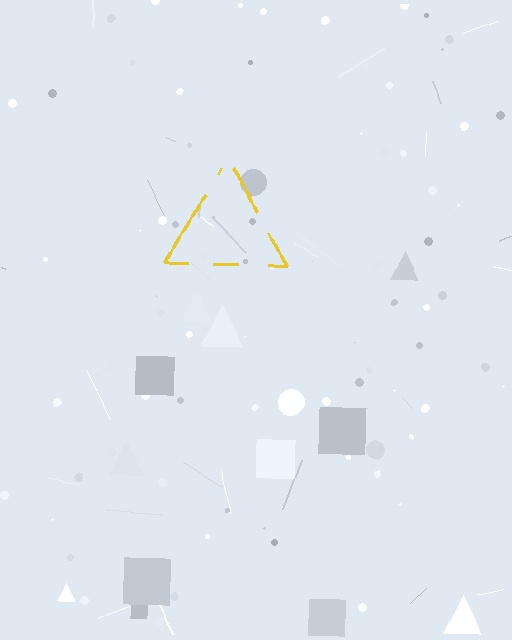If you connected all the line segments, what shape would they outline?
They would outline a triangle.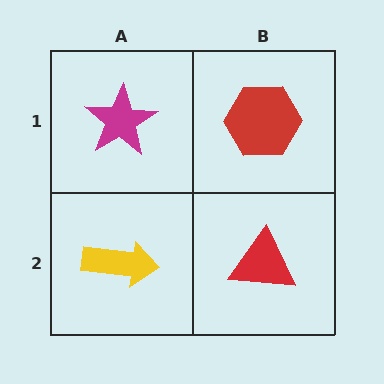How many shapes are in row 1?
2 shapes.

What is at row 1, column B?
A red hexagon.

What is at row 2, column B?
A red triangle.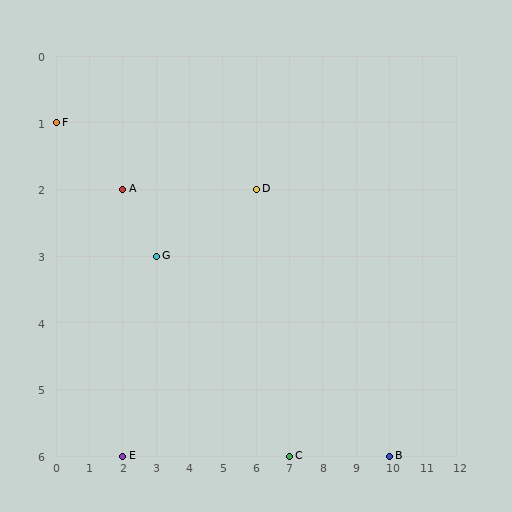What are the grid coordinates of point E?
Point E is at grid coordinates (2, 6).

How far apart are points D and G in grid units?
Points D and G are 3 columns and 1 row apart (about 3.2 grid units diagonally).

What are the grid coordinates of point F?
Point F is at grid coordinates (0, 1).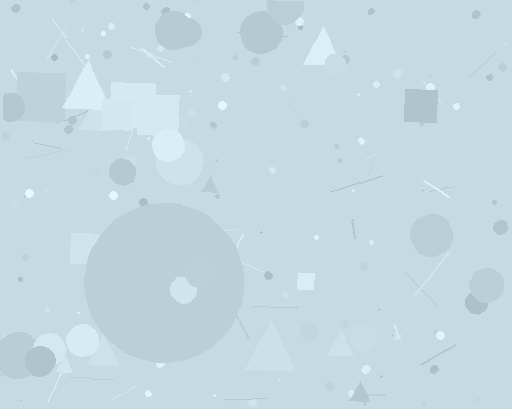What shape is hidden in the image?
A circle is hidden in the image.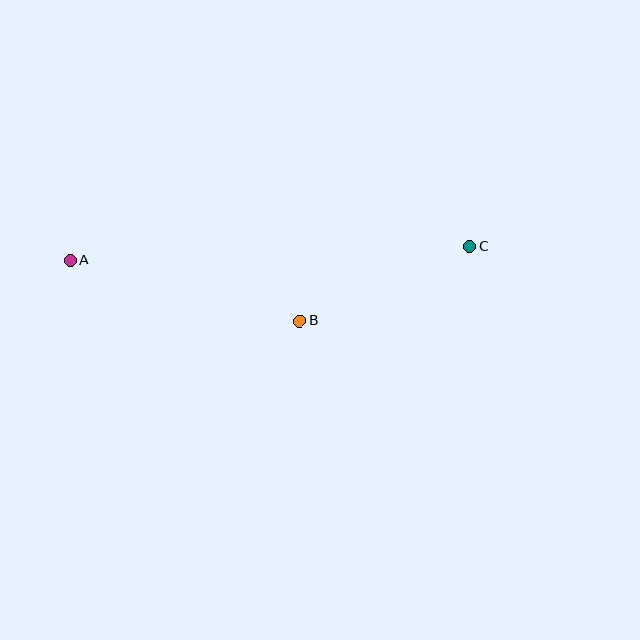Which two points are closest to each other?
Points B and C are closest to each other.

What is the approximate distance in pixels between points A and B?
The distance between A and B is approximately 237 pixels.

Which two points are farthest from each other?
Points A and C are farthest from each other.